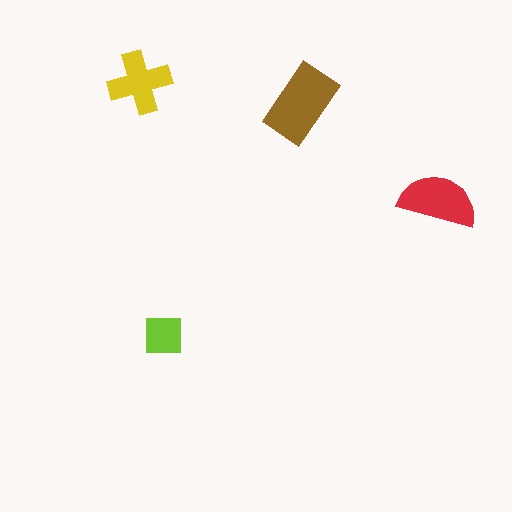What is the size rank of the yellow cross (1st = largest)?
3rd.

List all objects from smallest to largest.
The lime square, the yellow cross, the red semicircle, the brown rectangle.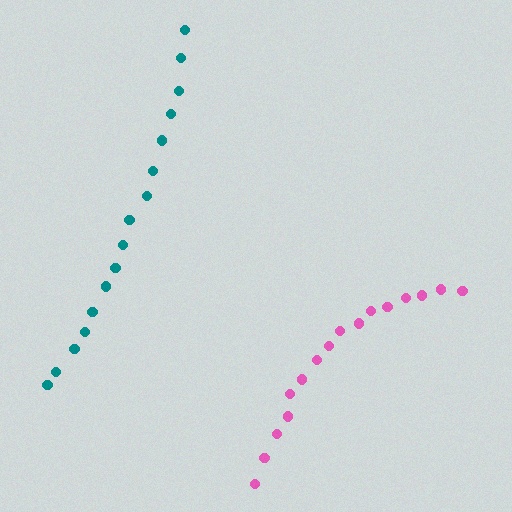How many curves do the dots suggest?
There are 2 distinct paths.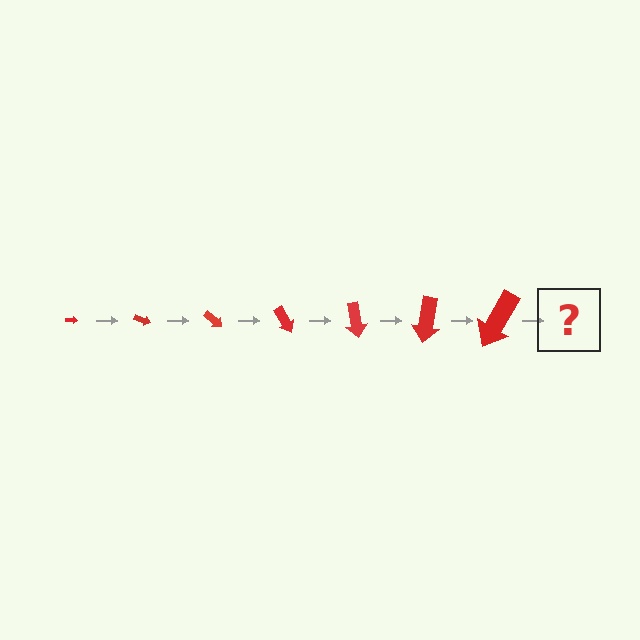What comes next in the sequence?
The next element should be an arrow, larger than the previous one and rotated 140 degrees from the start.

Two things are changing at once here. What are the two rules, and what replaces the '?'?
The two rules are that the arrow grows larger each step and it rotates 20 degrees each step. The '?' should be an arrow, larger than the previous one and rotated 140 degrees from the start.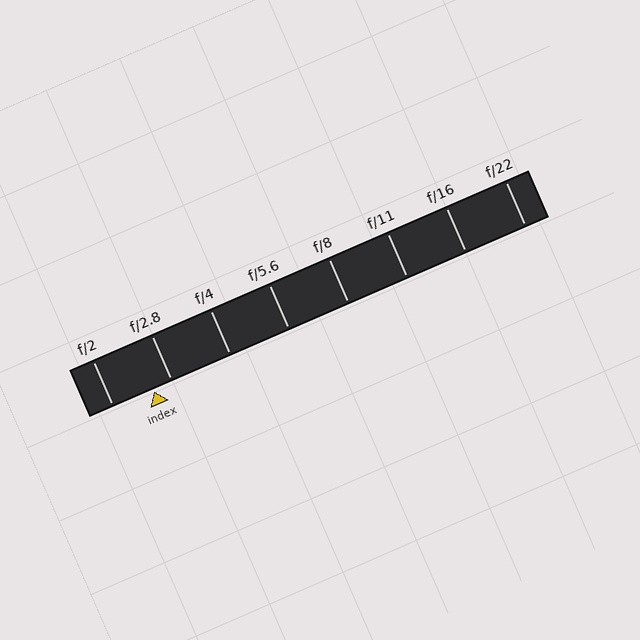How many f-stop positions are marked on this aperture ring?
There are 8 f-stop positions marked.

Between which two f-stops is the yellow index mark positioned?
The index mark is between f/2 and f/2.8.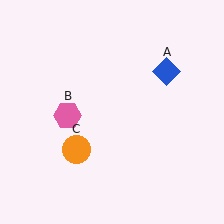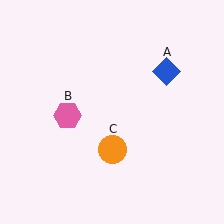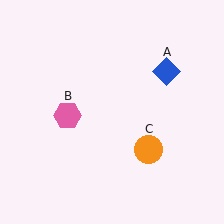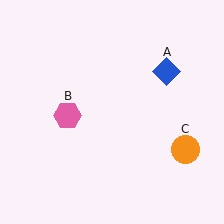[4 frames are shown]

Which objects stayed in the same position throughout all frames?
Blue diamond (object A) and pink hexagon (object B) remained stationary.